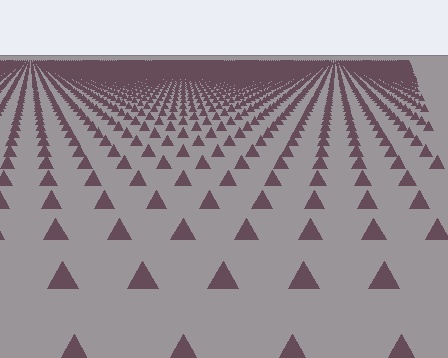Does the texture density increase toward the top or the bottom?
Density increases toward the top.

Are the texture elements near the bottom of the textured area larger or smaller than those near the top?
Larger. Near the bottom, elements are closer to the viewer and appear at a bigger on-screen size.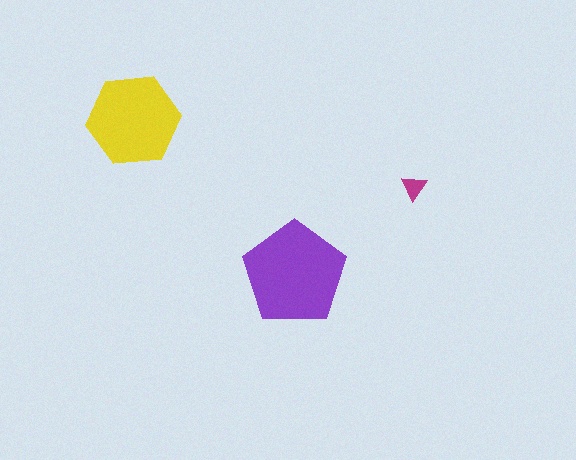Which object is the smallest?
The magenta triangle.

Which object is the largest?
The purple pentagon.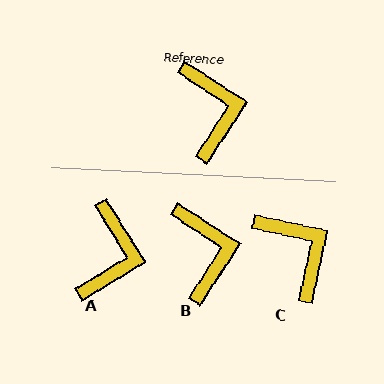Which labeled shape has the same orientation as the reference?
B.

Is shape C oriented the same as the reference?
No, it is off by about 21 degrees.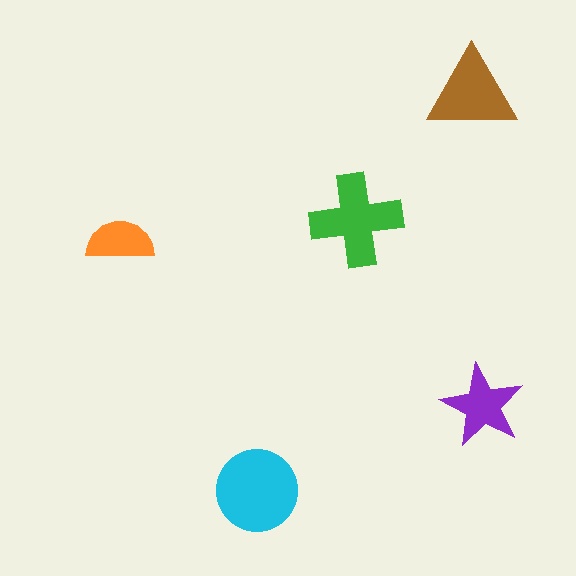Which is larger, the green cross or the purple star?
The green cross.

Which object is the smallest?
The orange semicircle.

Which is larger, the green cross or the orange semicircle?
The green cross.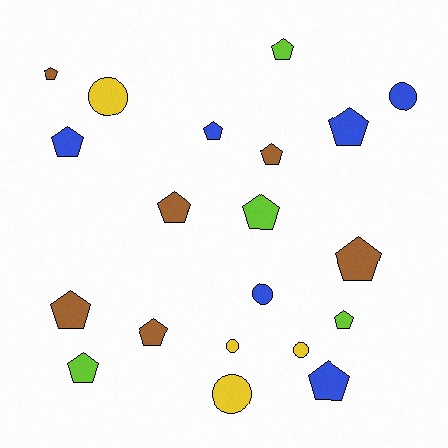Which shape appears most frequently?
Pentagon, with 14 objects.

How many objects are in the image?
There are 20 objects.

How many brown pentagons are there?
There are 6 brown pentagons.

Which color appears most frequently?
Blue, with 6 objects.